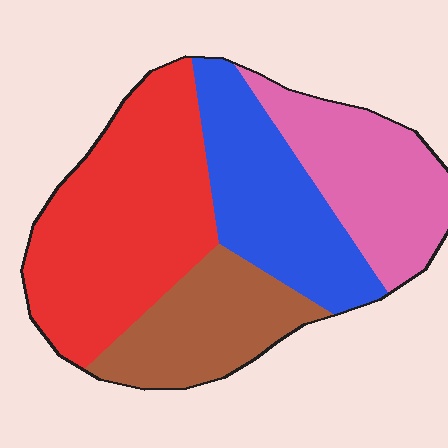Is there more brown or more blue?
Blue.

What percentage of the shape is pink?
Pink covers 21% of the shape.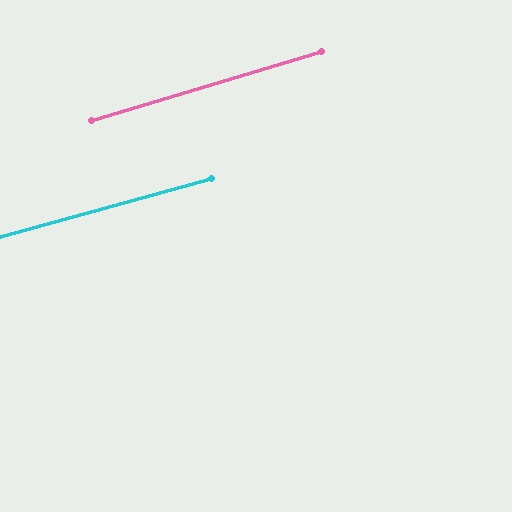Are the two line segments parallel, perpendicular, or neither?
Parallel — their directions differ by only 1.5°.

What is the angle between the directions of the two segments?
Approximately 2 degrees.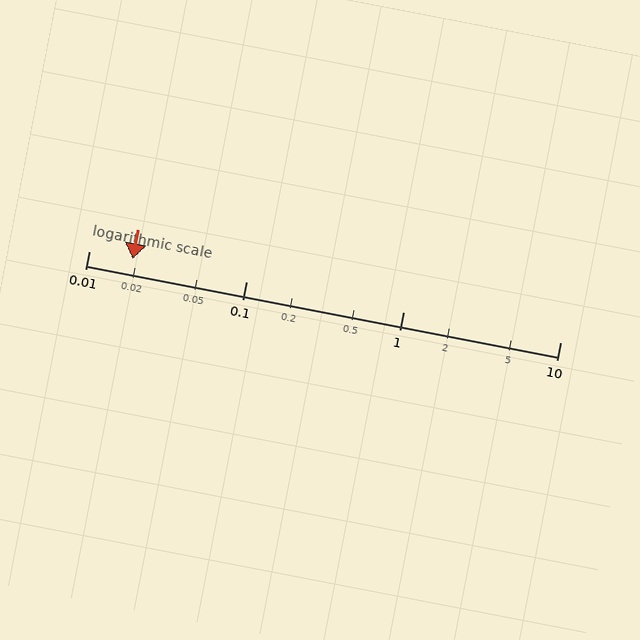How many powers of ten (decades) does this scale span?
The scale spans 3 decades, from 0.01 to 10.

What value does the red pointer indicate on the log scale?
The pointer indicates approximately 0.019.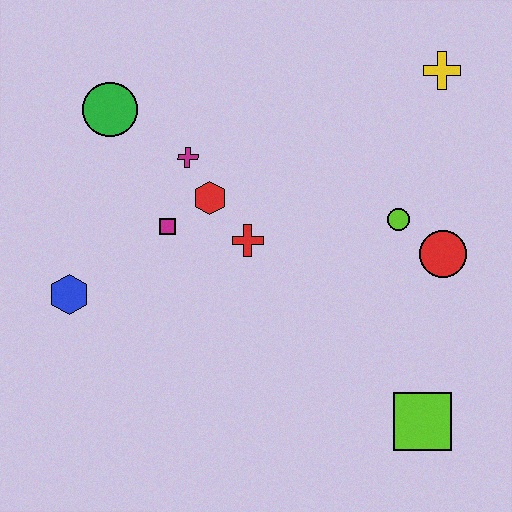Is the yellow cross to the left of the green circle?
No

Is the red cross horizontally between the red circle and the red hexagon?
Yes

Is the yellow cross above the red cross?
Yes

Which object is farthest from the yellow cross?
The blue hexagon is farthest from the yellow cross.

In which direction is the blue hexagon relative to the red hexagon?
The blue hexagon is to the left of the red hexagon.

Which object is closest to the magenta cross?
The red hexagon is closest to the magenta cross.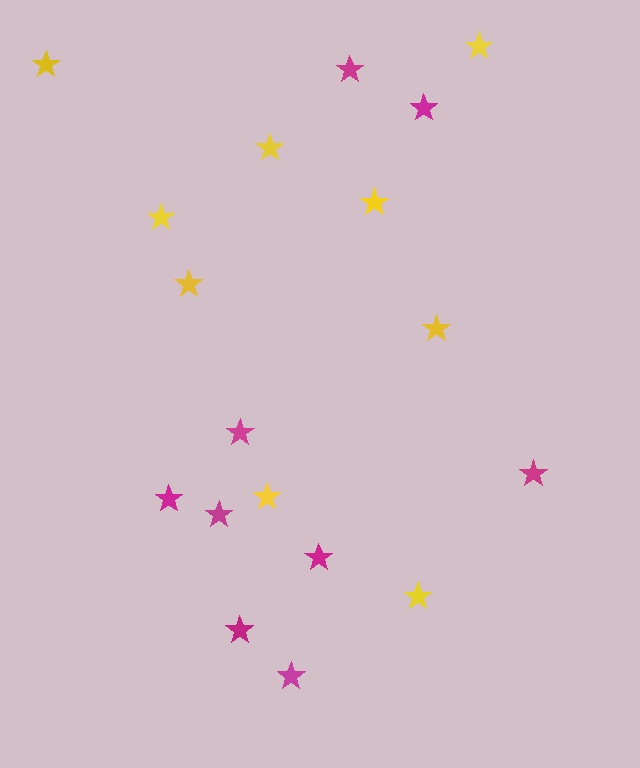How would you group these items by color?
There are 2 groups: one group of yellow stars (9) and one group of magenta stars (9).